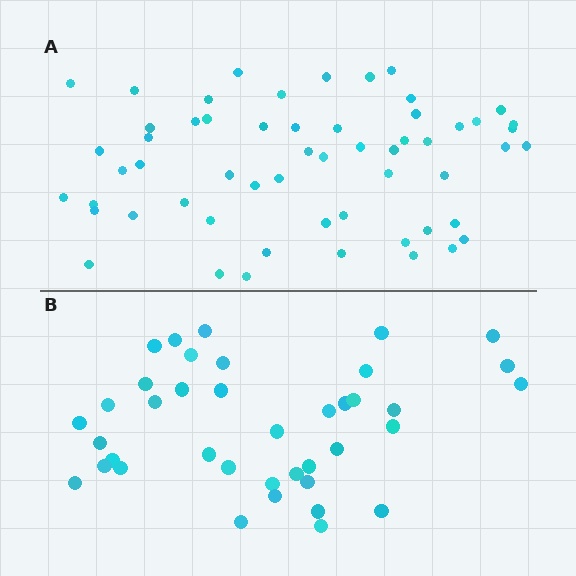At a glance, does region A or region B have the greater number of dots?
Region A (the top region) has more dots.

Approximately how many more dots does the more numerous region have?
Region A has approximately 20 more dots than region B.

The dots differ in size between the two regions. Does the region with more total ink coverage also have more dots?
No. Region B has more total ink coverage because its dots are larger, but region A actually contains more individual dots. Total area can be misleading — the number of items is what matters here.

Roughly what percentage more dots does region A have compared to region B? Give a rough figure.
About 45% more.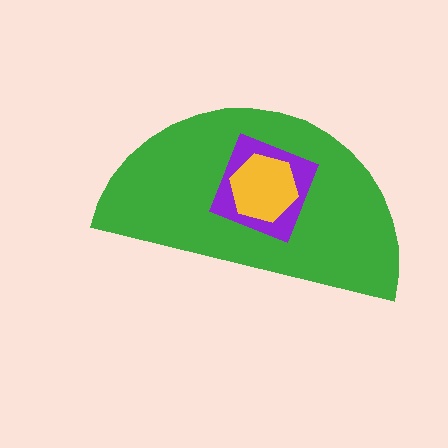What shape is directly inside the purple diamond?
The yellow hexagon.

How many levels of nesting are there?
3.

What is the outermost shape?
The green semicircle.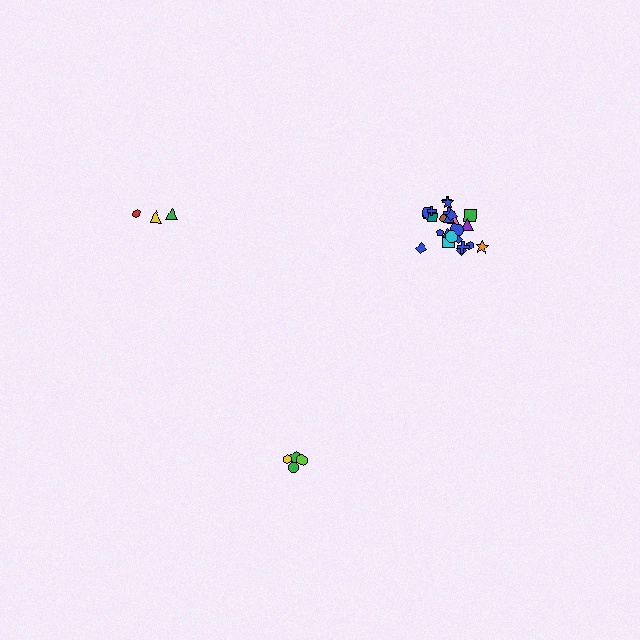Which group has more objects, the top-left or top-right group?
The top-right group.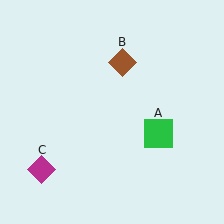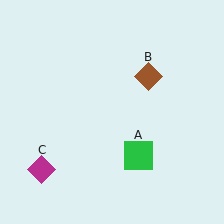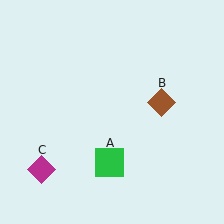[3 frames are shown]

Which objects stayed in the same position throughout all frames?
Magenta diamond (object C) remained stationary.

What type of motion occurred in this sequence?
The green square (object A), brown diamond (object B) rotated clockwise around the center of the scene.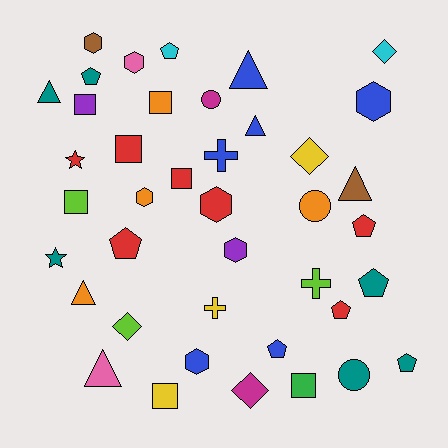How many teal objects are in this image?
There are 6 teal objects.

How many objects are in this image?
There are 40 objects.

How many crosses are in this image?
There are 3 crosses.